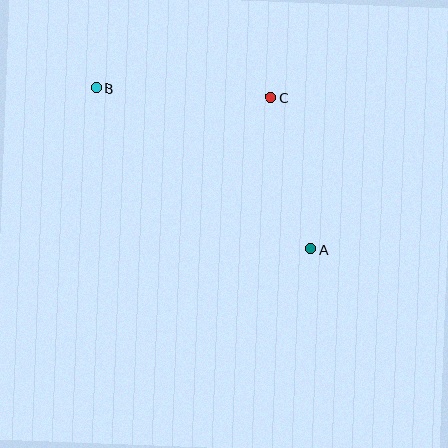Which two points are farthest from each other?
Points A and B are farthest from each other.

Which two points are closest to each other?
Points A and C are closest to each other.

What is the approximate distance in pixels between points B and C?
The distance between B and C is approximately 174 pixels.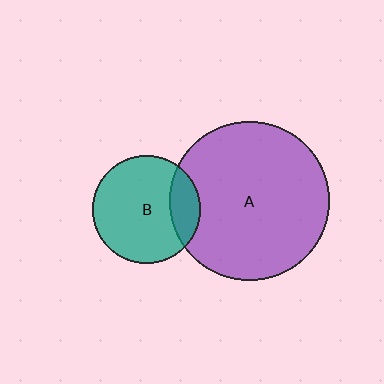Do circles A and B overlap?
Yes.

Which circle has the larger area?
Circle A (purple).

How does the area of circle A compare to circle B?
Approximately 2.2 times.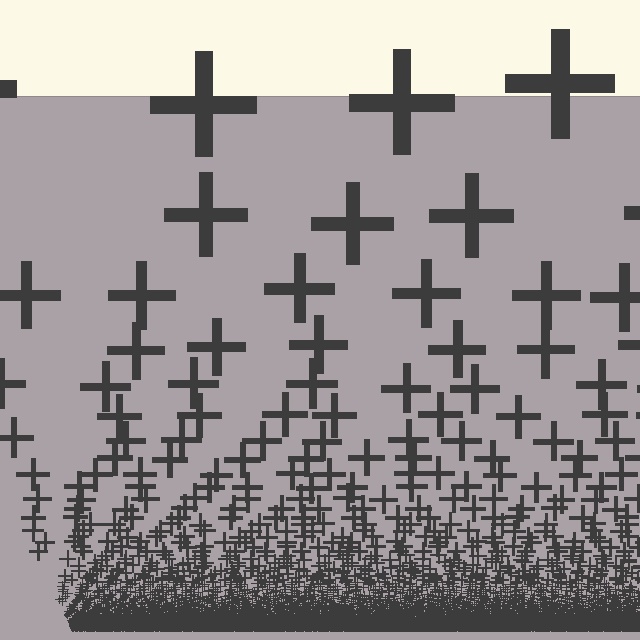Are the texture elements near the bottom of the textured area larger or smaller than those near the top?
Smaller. The gradient is inverted — elements near the bottom are smaller and denser.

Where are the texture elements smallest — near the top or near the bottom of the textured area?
Near the bottom.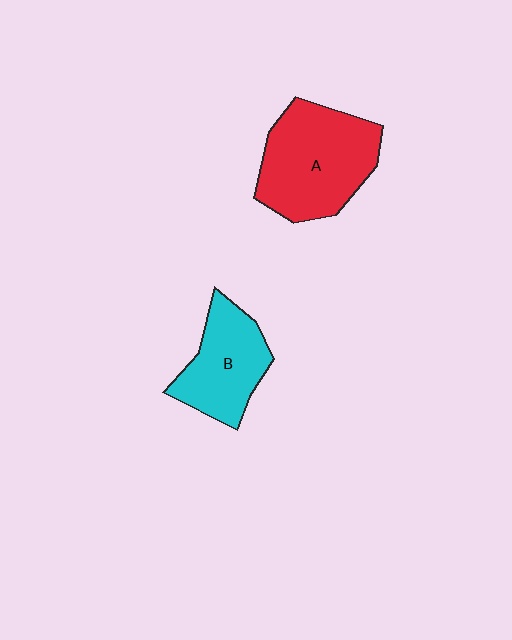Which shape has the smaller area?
Shape B (cyan).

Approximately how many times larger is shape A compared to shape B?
Approximately 1.4 times.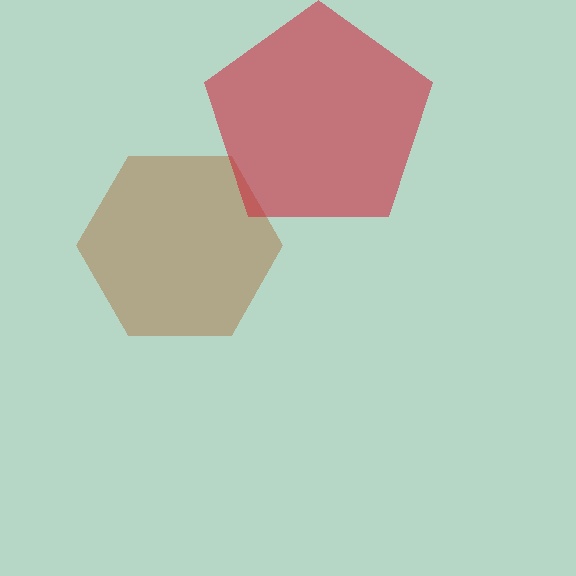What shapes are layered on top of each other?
The layered shapes are: a brown hexagon, a red pentagon.